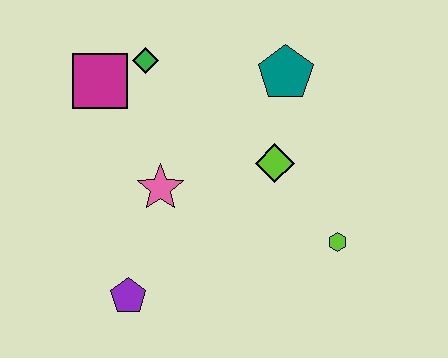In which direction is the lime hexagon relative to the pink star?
The lime hexagon is to the right of the pink star.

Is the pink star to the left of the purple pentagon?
No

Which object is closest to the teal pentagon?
The lime diamond is closest to the teal pentagon.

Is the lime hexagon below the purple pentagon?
No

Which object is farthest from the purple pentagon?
The teal pentagon is farthest from the purple pentagon.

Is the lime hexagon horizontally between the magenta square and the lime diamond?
No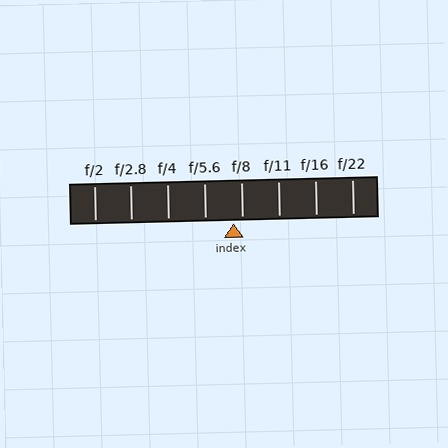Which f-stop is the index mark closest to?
The index mark is closest to f/8.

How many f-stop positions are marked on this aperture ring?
There are 8 f-stop positions marked.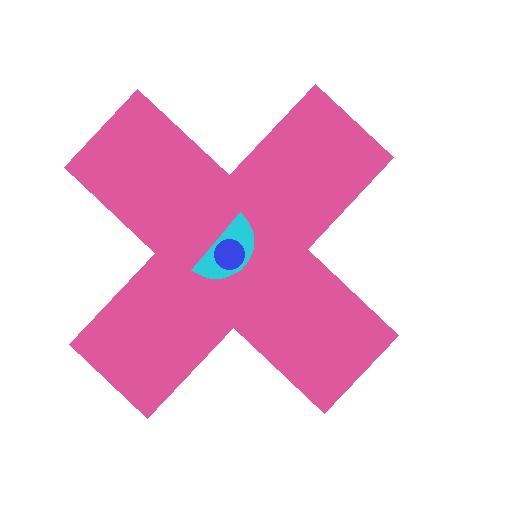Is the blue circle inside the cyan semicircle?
Yes.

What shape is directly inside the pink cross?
The cyan semicircle.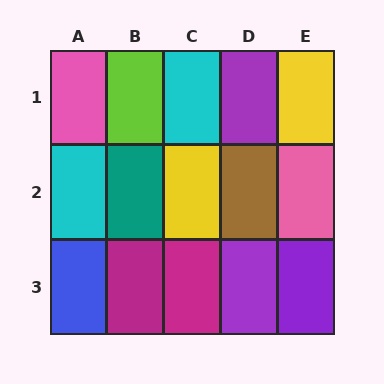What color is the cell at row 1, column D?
Purple.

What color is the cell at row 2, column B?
Teal.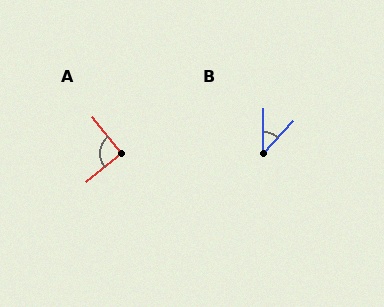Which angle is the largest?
A, at approximately 91 degrees.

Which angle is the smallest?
B, at approximately 41 degrees.